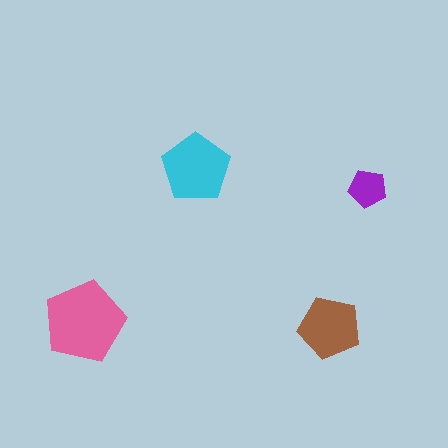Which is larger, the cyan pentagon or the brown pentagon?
The cyan one.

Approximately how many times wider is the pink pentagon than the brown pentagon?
About 1.5 times wider.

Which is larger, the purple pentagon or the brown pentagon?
The brown one.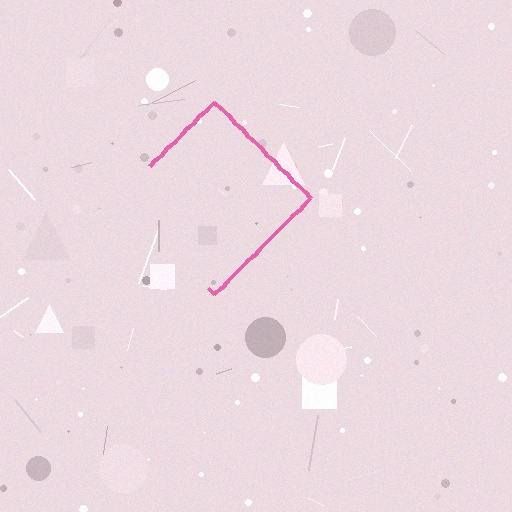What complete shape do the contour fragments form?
The contour fragments form a diamond.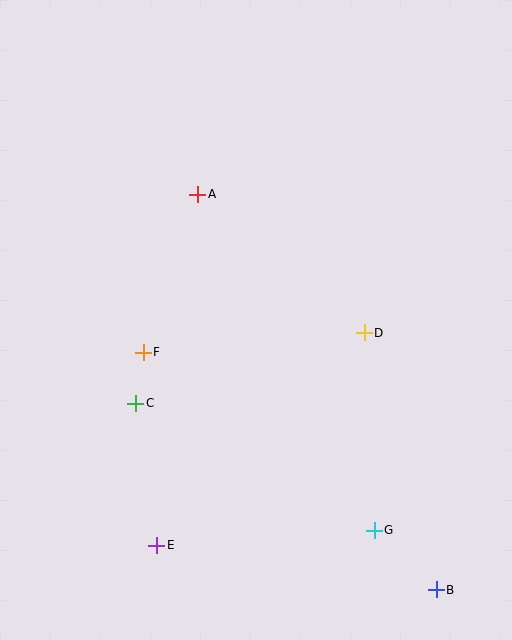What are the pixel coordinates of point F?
Point F is at (143, 352).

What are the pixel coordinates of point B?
Point B is at (436, 590).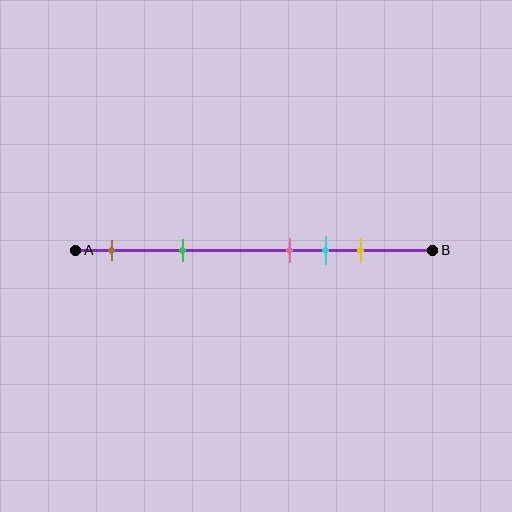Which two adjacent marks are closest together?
The pink and cyan marks are the closest adjacent pair.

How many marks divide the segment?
There are 5 marks dividing the segment.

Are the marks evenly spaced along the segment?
No, the marks are not evenly spaced.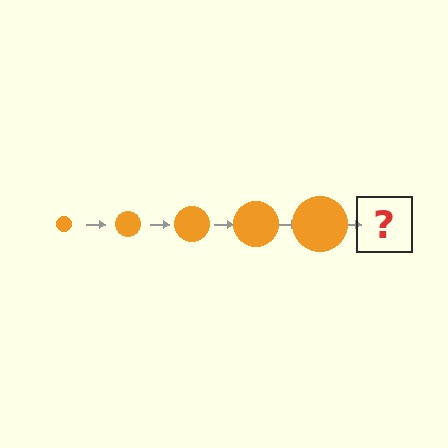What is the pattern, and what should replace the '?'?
The pattern is that the circle gets progressively larger each step. The '?' should be an orange circle, larger than the previous one.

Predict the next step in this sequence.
The next step is an orange circle, larger than the previous one.